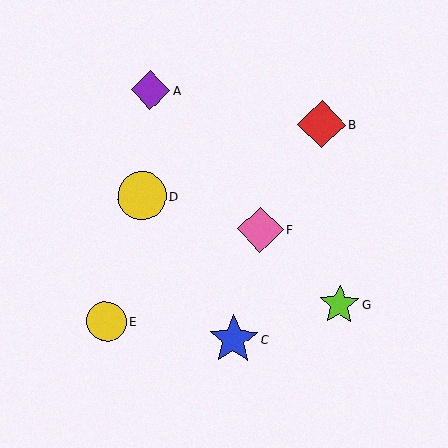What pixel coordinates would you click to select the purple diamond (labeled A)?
Click at (150, 90) to select the purple diamond A.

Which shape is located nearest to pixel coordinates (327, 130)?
The red diamond (labeled B) at (322, 124) is nearest to that location.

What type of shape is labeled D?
Shape D is a yellow circle.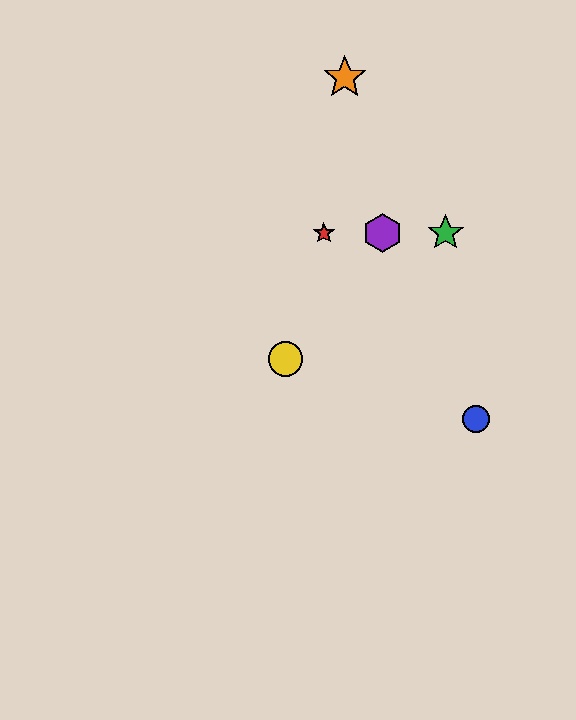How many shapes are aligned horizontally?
3 shapes (the red star, the green star, the purple hexagon) are aligned horizontally.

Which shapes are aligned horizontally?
The red star, the green star, the purple hexagon are aligned horizontally.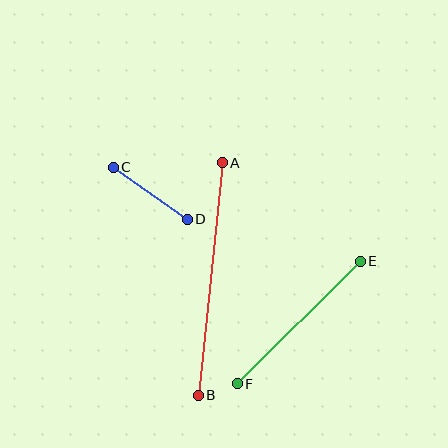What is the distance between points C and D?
The distance is approximately 91 pixels.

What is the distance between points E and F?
The distance is approximately 174 pixels.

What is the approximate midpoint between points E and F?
The midpoint is at approximately (299, 322) pixels.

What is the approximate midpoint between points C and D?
The midpoint is at approximately (150, 193) pixels.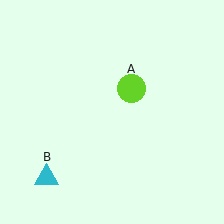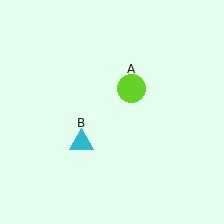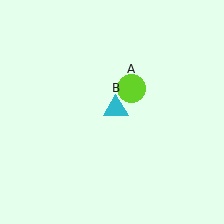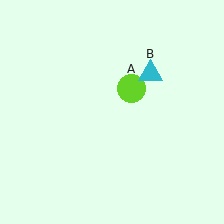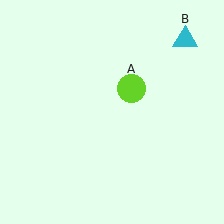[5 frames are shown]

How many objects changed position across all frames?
1 object changed position: cyan triangle (object B).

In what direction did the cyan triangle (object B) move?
The cyan triangle (object B) moved up and to the right.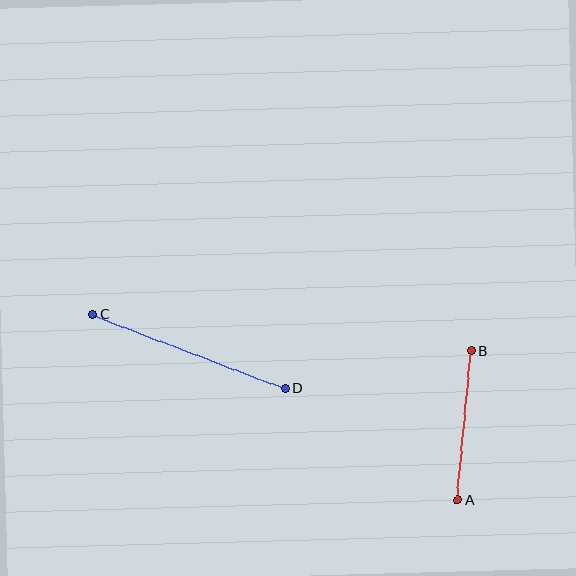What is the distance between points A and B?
The distance is approximately 150 pixels.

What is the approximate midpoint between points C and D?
The midpoint is at approximately (189, 352) pixels.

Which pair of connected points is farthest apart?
Points C and D are farthest apart.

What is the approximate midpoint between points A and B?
The midpoint is at approximately (464, 425) pixels.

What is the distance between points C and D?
The distance is approximately 206 pixels.